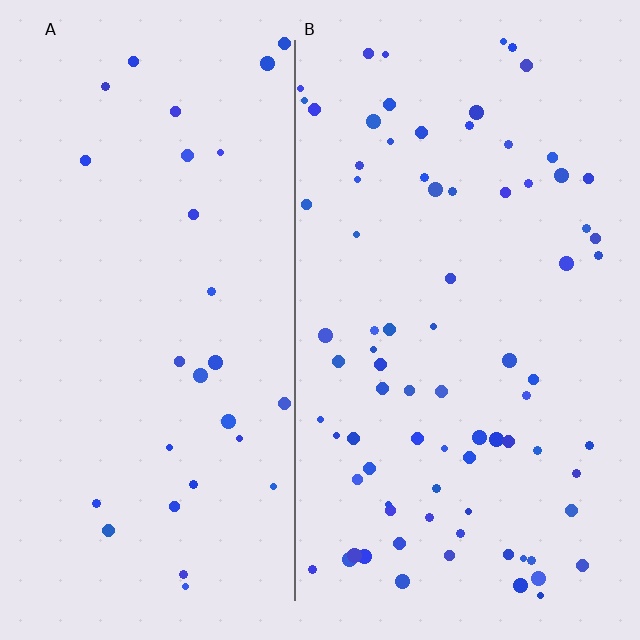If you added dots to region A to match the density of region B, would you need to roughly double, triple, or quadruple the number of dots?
Approximately triple.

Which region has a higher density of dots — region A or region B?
B (the right).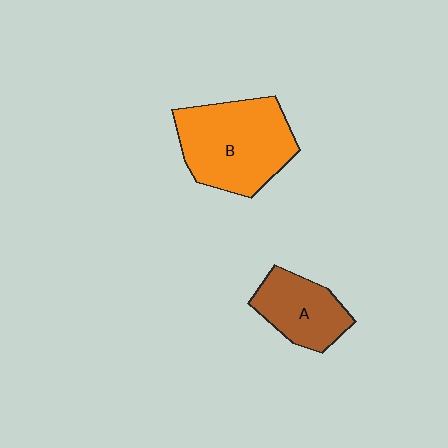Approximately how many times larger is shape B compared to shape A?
Approximately 1.7 times.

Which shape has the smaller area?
Shape A (brown).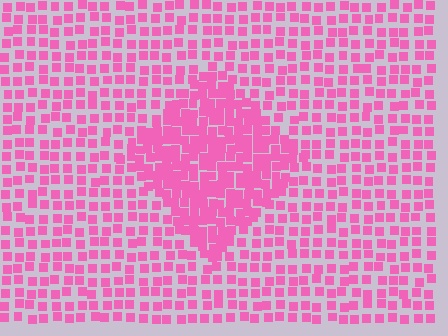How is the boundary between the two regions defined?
The boundary is defined by a change in element density (approximately 1.9x ratio). All elements are the same color, size, and shape.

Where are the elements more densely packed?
The elements are more densely packed inside the diamond boundary.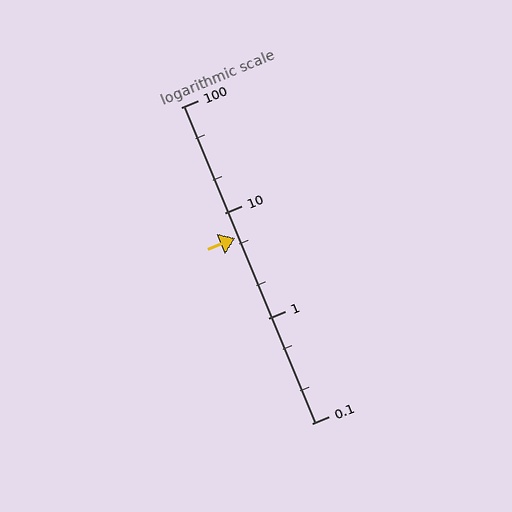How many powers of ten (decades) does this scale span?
The scale spans 3 decades, from 0.1 to 100.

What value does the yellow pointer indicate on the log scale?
The pointer indicates approximately 5.7.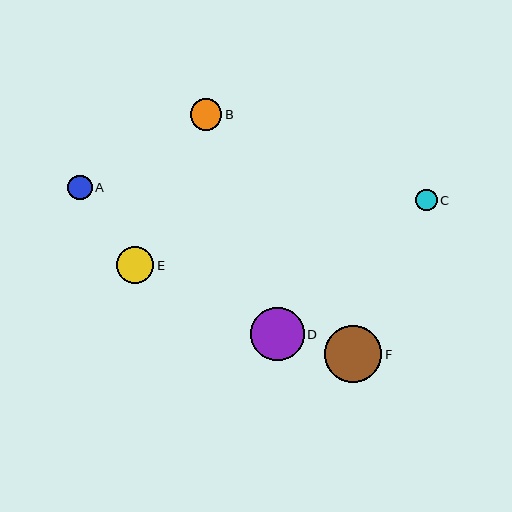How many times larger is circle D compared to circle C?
Circle D is approximately 2.5 times the size of circle C.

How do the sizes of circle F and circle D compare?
Circle F and circle D are approximately the same size.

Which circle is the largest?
Circle F is the largest with a size of approximately 57 pixels.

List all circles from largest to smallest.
From largest to smallest: F, D, E, B, A, C.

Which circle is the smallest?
Circle C is the smallest with a size of approximately 21 pixels.